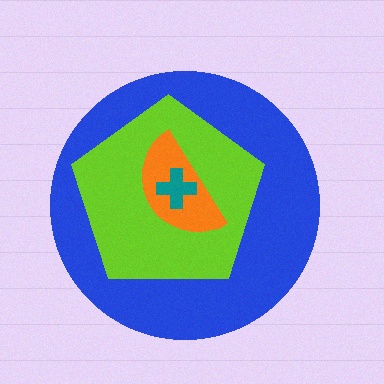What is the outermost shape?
The blue circle.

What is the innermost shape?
The teal cross.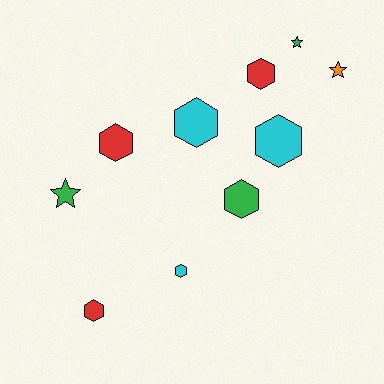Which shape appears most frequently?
Hexagon, with 7 objects.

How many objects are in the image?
There are 10 objects.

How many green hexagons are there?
There is 1 green hexagon.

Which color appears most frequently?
Red, with 3 objects.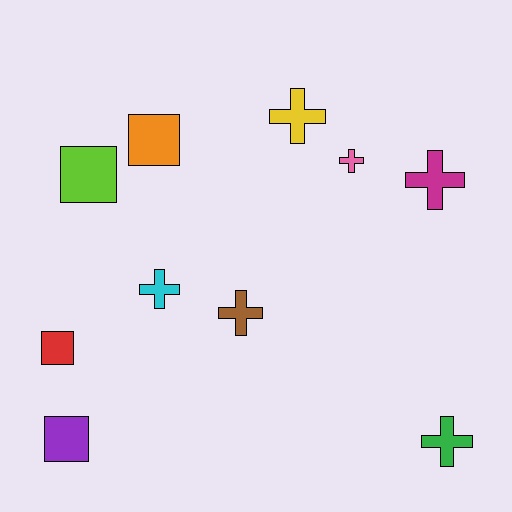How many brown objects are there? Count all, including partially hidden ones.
There is 1 brown object.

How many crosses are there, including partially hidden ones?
There are 6 crosses.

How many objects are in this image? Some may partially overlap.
There are 10 objects.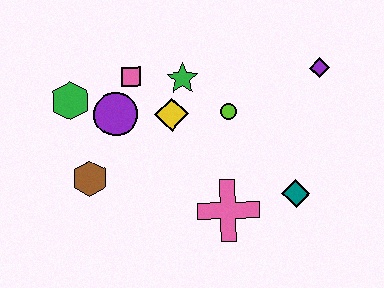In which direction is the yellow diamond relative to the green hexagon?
The yellow diamond is to the right of the green hexagon.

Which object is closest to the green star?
The yellow diamond is closest to the green star.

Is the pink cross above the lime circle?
No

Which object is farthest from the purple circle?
The purple diamond is farthest from the purple circle.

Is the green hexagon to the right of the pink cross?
No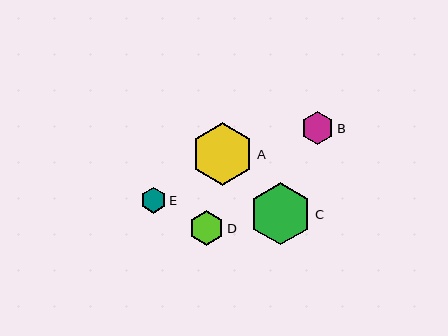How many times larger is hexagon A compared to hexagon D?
Hexagon A is approximately 1.8 times the size of hexagon D.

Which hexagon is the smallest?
Hexagon E is the smallest with a size of approximately 25 pixels.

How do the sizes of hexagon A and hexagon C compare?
Hexagon A and hexagon C are approximately the same size.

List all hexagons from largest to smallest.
From largest to smallest: A, C, D, B, E.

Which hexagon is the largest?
Hexagon A is the largest with a size of approximately 63 pixels.